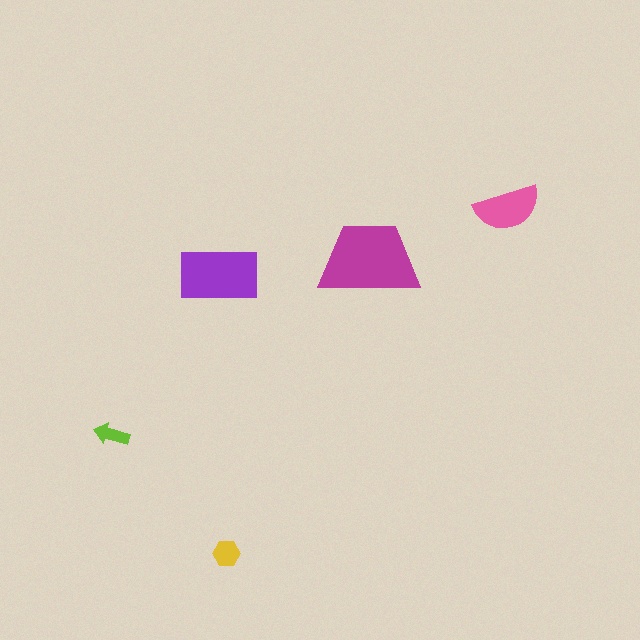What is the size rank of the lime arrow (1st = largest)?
5th.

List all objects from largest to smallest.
The magenta trapezoid, the purple rectangle, the pink semicircle, the yellow hexagon, the lime arrow.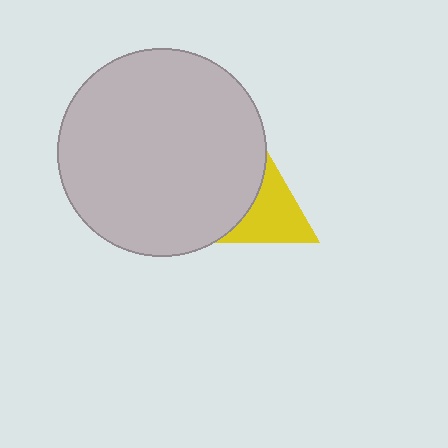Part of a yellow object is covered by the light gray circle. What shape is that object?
It is a triangle.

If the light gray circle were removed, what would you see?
You would see the complete yellow triangle.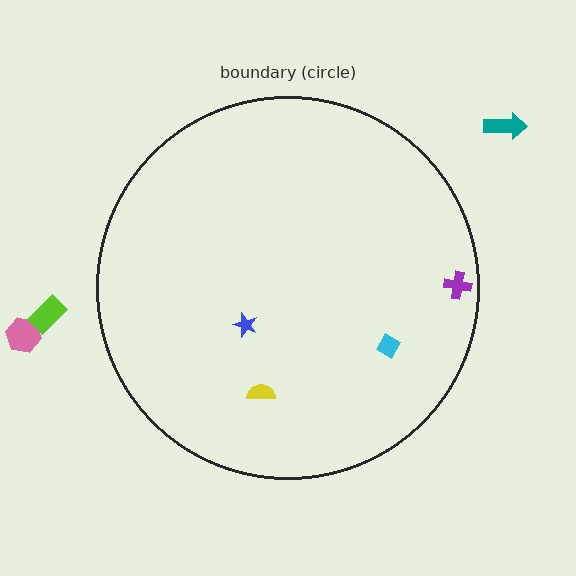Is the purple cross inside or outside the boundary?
Inside.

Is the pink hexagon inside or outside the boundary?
Outside.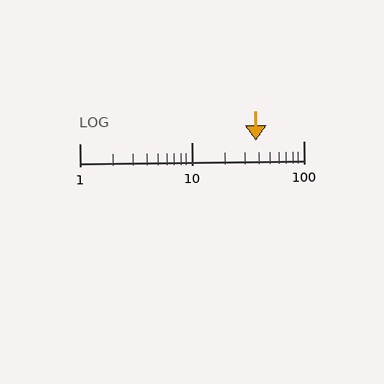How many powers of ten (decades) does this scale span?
The scale spans 2 decades, from 1 to 100.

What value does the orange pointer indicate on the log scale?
The pointer indicates approximately 38.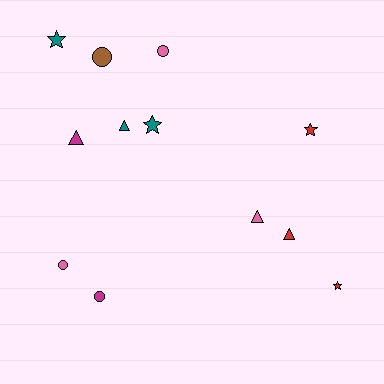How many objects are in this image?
There are 12 objects.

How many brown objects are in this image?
There is 1 brown object.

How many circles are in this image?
There are 4 circles.